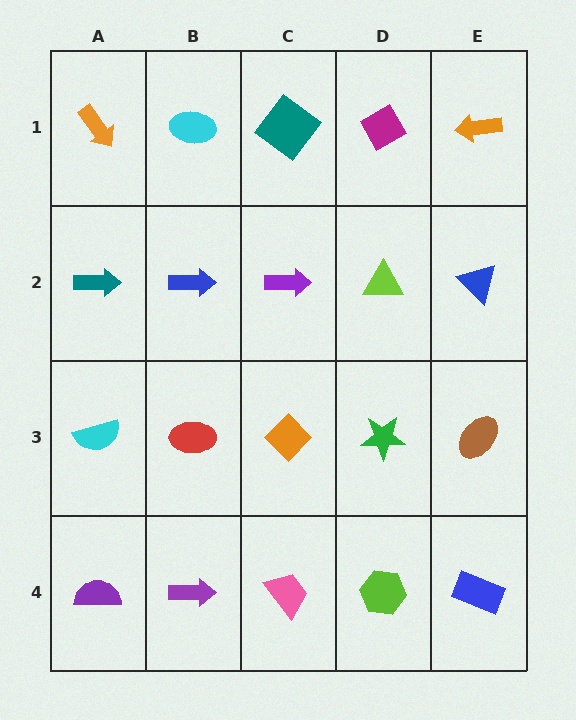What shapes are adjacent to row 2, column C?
A teal diamond (row 1, column C), an orange diamond (row 3, column C), a blue arrow (row 2, column B), a lime triangle (row 2, column D).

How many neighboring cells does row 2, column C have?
4.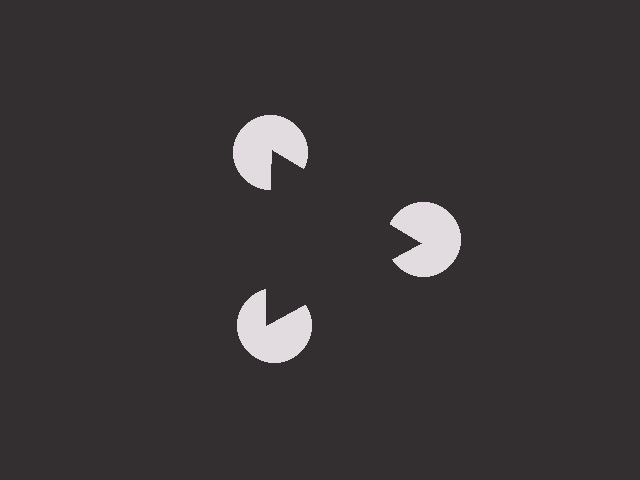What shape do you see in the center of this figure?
An illusory triangle — its edges are inferred from the aligned wedge cuts in the pac-man discs, not physically drawn.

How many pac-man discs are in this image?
There are 3 — one at each vertex of the illusory triangle.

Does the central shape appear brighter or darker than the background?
It typically appears slightly darker than the background, even though no actual brightness change is drawn.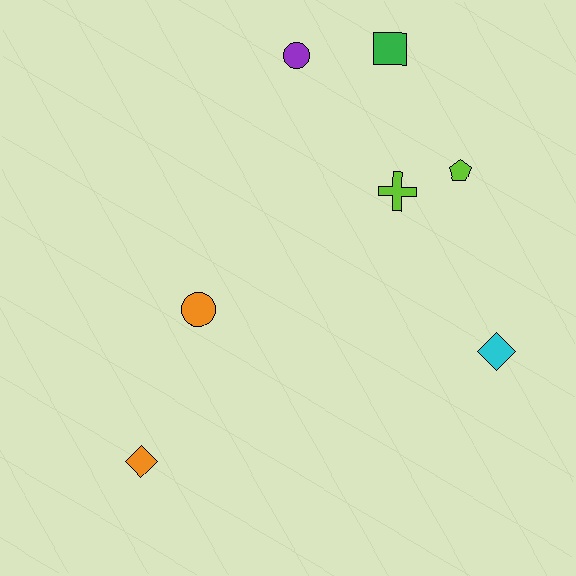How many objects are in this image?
There are 7 objects.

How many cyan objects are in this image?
There is 1 cyan object.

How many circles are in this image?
There are 2 circles.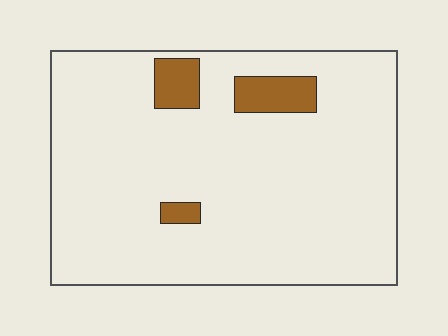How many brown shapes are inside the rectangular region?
3.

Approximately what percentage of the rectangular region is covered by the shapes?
Approximately 10%.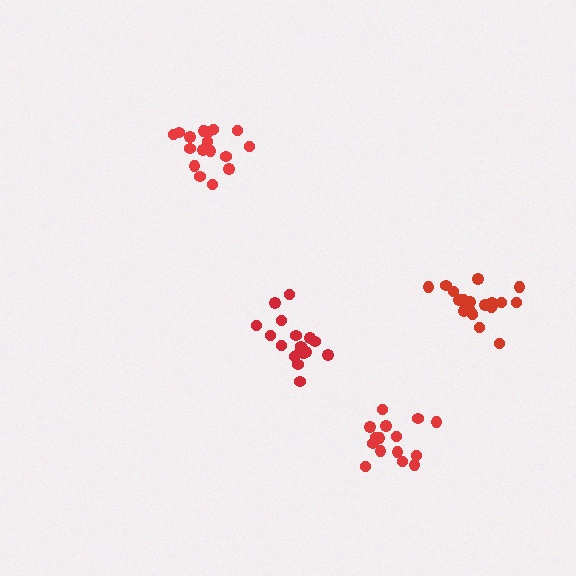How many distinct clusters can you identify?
There are 4 distinct clusters.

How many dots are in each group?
Group 1: 17 dots, Group 2: 20 dots, Group 3: 15 dots, Group 4: 17 dots (69 total).